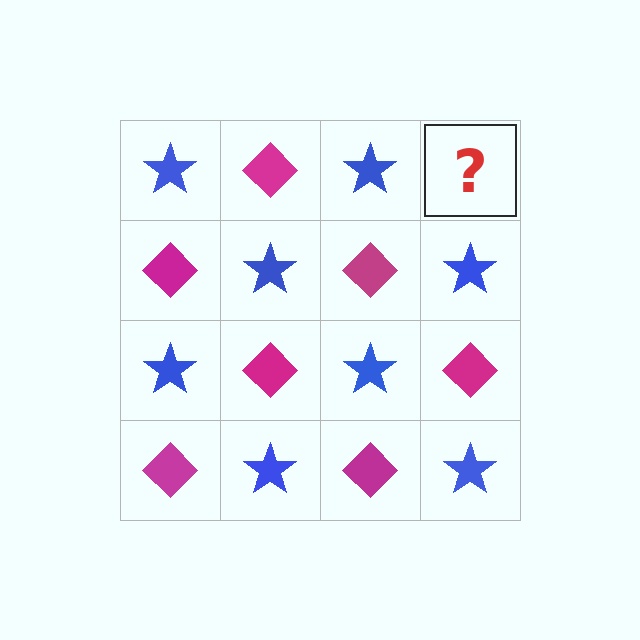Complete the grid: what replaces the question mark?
The question mark should be replaced with a magenta diamond.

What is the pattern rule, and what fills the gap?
The rule is that it alternates blue star and magenta diamond in a checkerboard pattern. The gap should be filled with a magenta diamond.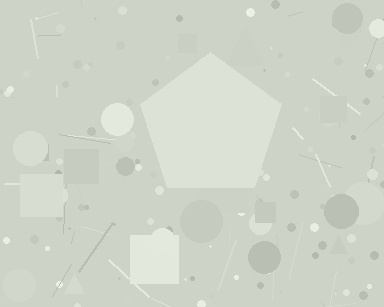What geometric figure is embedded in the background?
A pentagon is embedded in the background.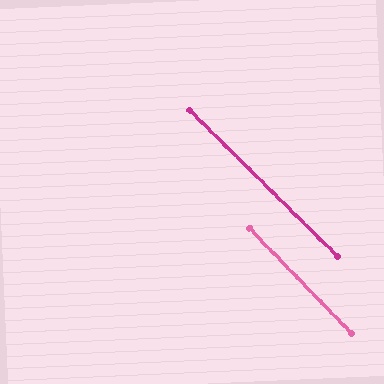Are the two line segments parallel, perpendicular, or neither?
Parallel — their directions differ by only 1.4°.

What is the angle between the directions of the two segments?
Approximately 1 degree.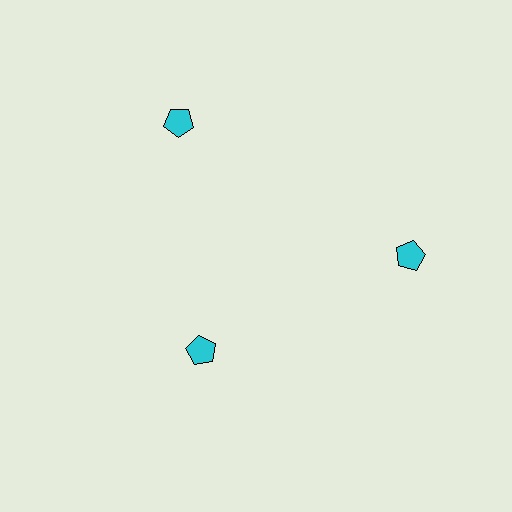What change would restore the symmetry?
The symmetry would be restored by moving it outward, back onto the ring so that all 3 pentagons sit at equal angles and equal distance from the center.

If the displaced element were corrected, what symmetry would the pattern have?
It would have 3-fold rotational symmetry — the pattern would map onto itself every 120 degrees.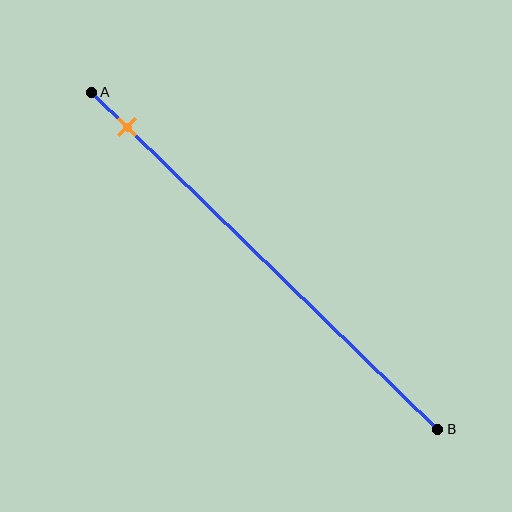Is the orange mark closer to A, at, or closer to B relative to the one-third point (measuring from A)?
The orange mark is closer to point A than the one-third point of segment AB.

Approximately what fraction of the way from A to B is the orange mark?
The orange mark is approximately 10% of the way from A to B.